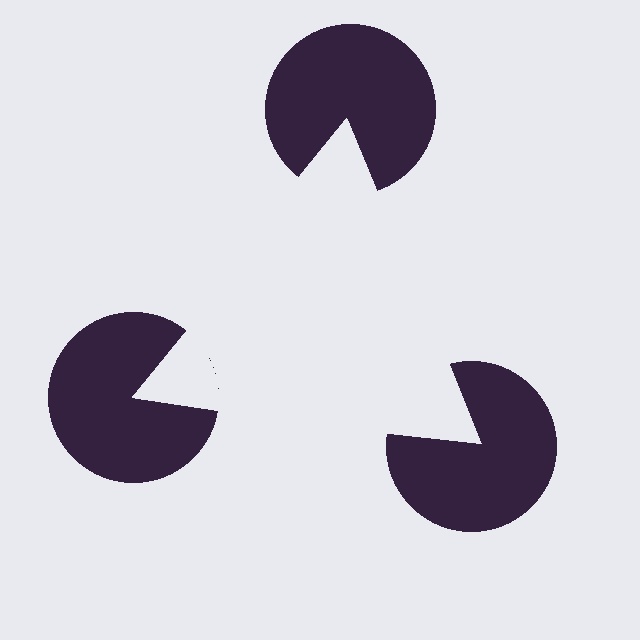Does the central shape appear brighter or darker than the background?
It typically appears slightly brighter than the background, even though no actual brightness change is drawn.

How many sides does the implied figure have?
3 sides.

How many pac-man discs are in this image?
There are 3 — one at each vertex of the illusory triangle.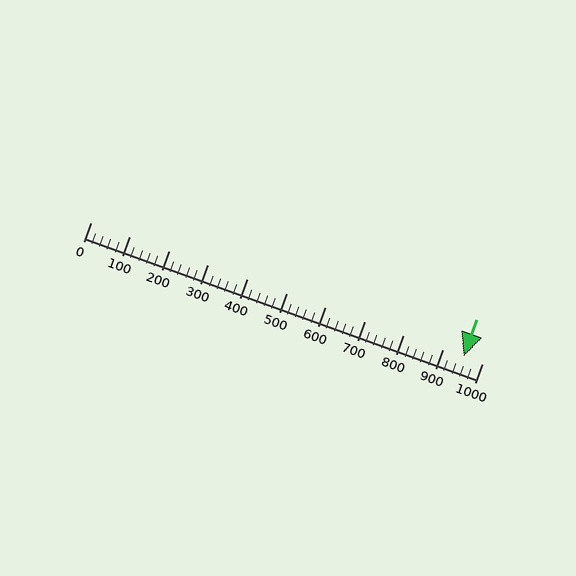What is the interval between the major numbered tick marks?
The major tick marks are spaced 100 units apart.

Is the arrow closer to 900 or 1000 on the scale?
The arrow is closer to 1000.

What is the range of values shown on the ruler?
The ruler shows values from 0 to 1000.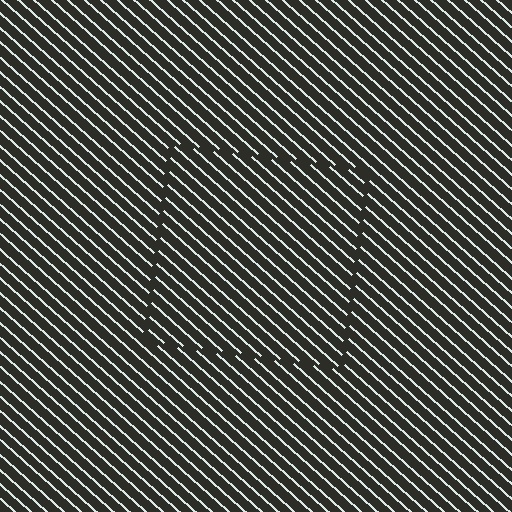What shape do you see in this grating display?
An illusory square. The interior of the shape contains the same grating, shifted by half a period — the contour is defined by the phase discontinuity where line-ends from the inner and outer gratings abut.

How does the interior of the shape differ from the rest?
The interior of the shape contains the same grating, shifted by half a period — the contour is defined by the phase discontinuity where line-ends from the inner and outer gratings abut.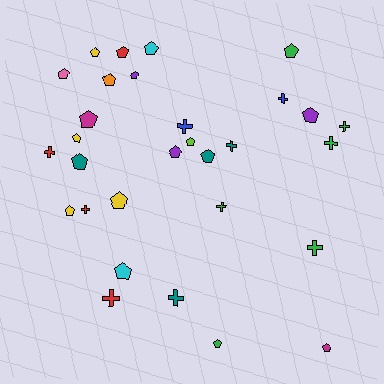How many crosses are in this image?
There are 11 crosses.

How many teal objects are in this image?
There are 4 teal objects.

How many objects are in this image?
There are 30 objects.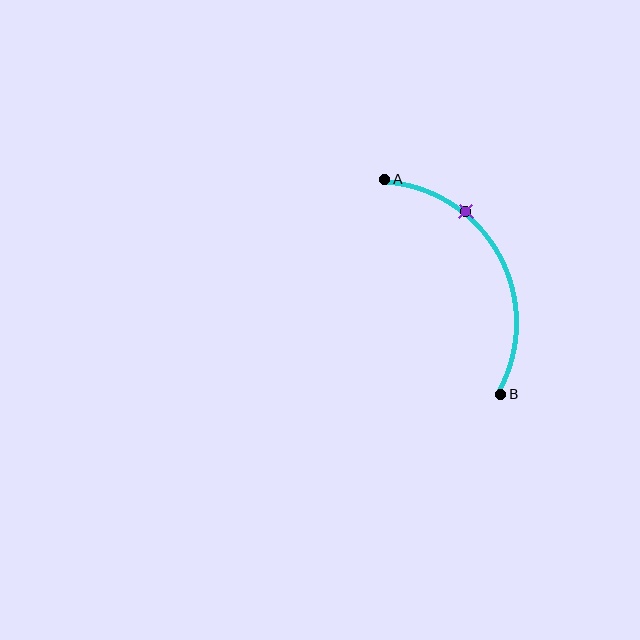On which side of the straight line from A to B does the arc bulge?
The arc bulges to the right of the straight line connecting A and B.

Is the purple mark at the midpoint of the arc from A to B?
No. The purple mark lies on the arc but is closer to endpoint A. The arc midpoint would be at the point on the curve equidistant along the arc from both A and B.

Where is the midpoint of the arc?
The arc midpoint is the point on the curve farthest from the straight line joining A and B. It sits to the right of that line.